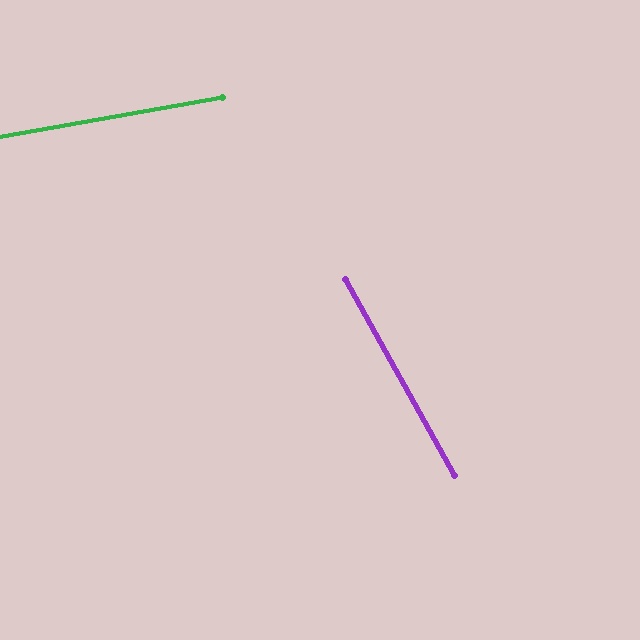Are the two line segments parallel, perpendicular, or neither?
Neither parallel nor perpendicular — they differ by about 71°.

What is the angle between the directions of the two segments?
Approximately 71 degrees.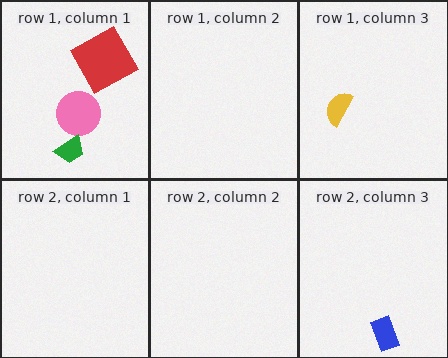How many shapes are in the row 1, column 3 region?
1.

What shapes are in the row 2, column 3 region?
The blue rectangle.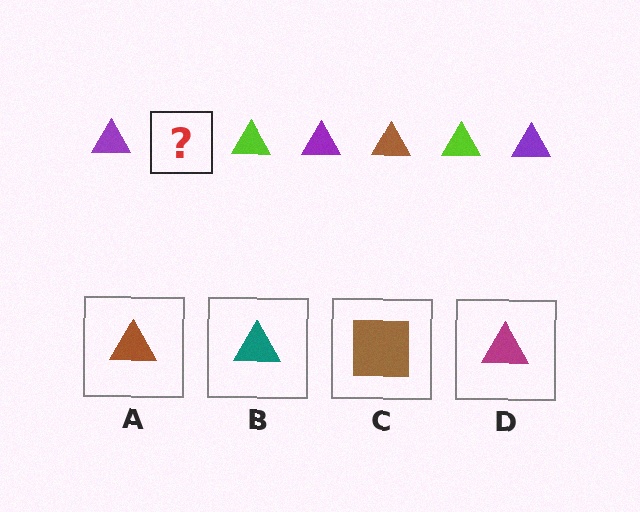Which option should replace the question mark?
Option A.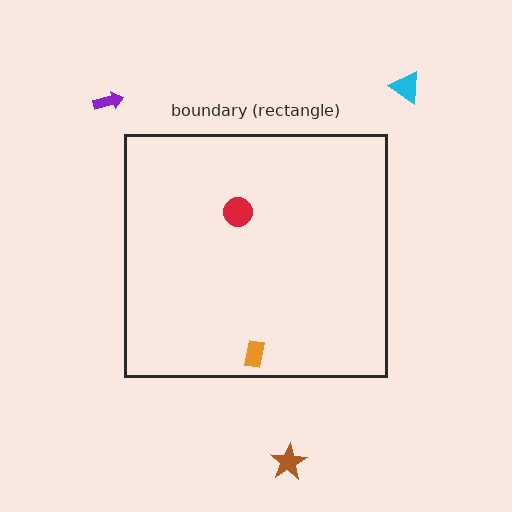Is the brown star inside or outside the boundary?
Outside.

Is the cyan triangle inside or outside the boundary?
Outside.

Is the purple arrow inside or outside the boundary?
Outside.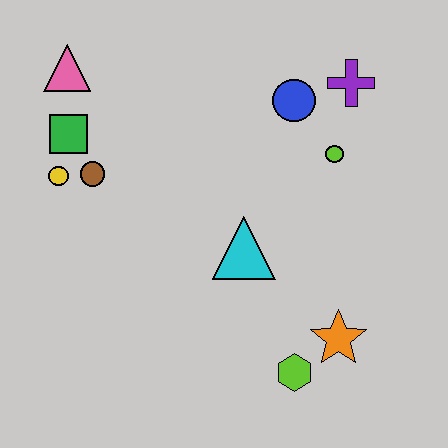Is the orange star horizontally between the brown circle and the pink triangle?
No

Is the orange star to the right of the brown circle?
Yes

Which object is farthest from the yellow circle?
The orange star is farthest from the yellow circle.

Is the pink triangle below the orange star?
No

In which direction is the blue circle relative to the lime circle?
The blue circle is above the lime circle.